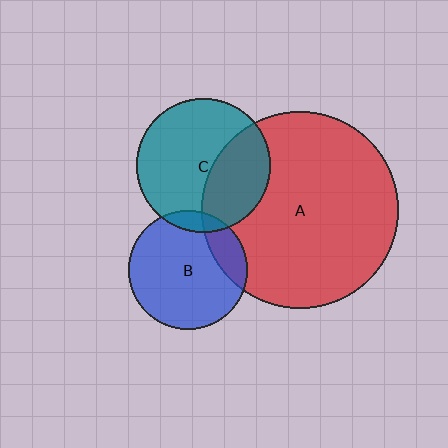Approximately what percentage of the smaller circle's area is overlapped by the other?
Approximately 10%.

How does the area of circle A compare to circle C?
Approximately 2.1 times.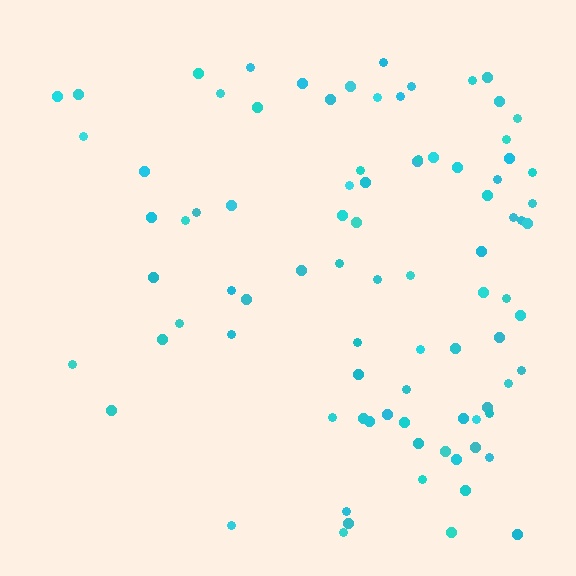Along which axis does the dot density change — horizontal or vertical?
Horizontal.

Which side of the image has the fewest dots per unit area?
The left.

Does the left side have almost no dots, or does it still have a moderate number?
Still a moderate number, just noticeably fewer than the right.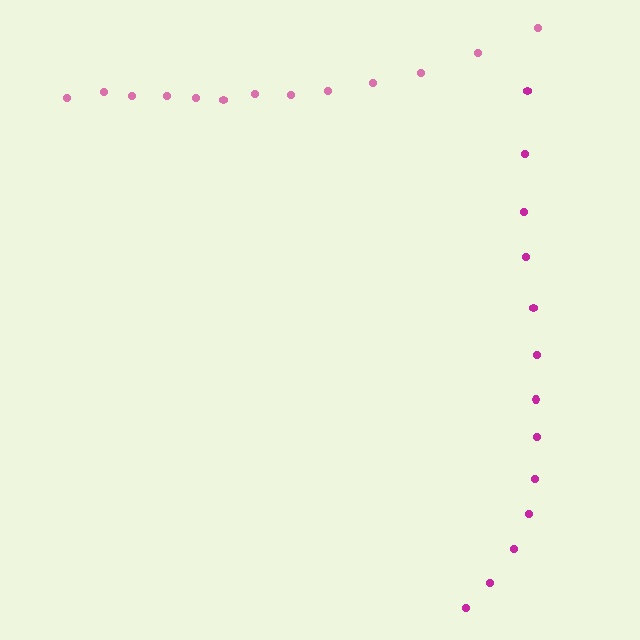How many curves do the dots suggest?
There are 2 distinct paths.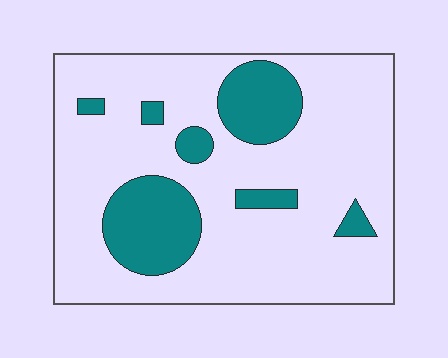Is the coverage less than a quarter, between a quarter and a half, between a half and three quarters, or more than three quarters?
Less than a quarter.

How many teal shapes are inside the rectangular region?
7.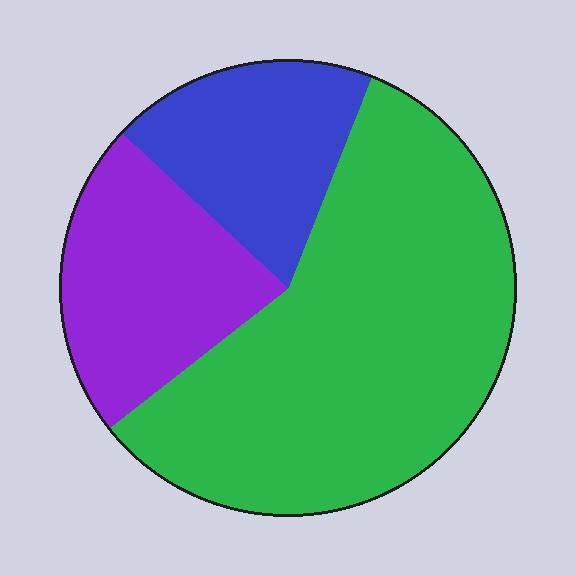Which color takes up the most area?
Green, at roughly 60%.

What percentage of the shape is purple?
Purple takes up about one quarter (1/4) of the shape.